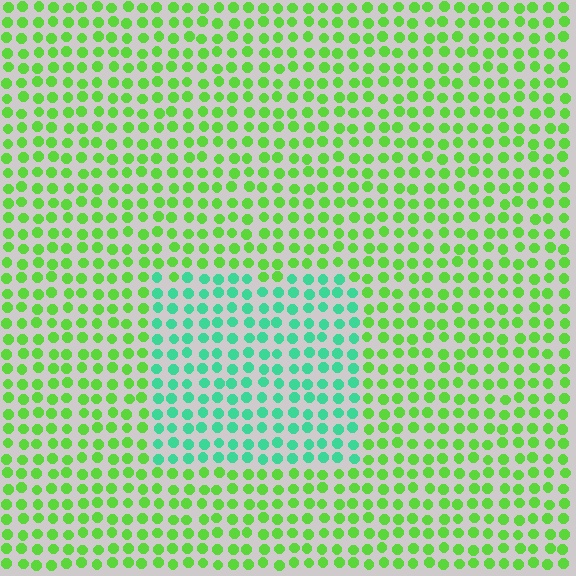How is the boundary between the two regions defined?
The boundary is defined purely by a slight shift in hue (about 47 degrees). Spacing, size, and orientation are identical on both sides.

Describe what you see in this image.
The image is filled with small lime elements in a uniform arrangement. A rectangle-shaped region is visible where the elements are tinted to a slightly different hue, forming a subtle color boundary.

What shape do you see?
I see a rectangle.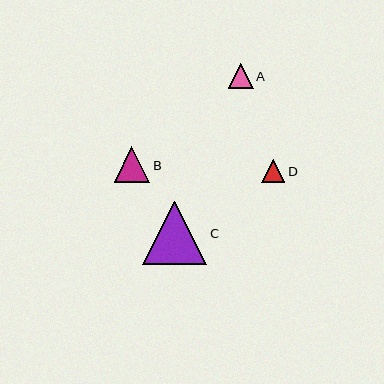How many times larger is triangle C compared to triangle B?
Triangle C is approximately 1.8 times the size of triangle B.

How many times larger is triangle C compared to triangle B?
Triangle C is approximately 1.8 times the size of triangle B.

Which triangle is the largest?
Triangle C is the largest with a size of approximately 64 pixels.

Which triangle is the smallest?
Triangle D is the smallest with a size of approximately 23 pixels.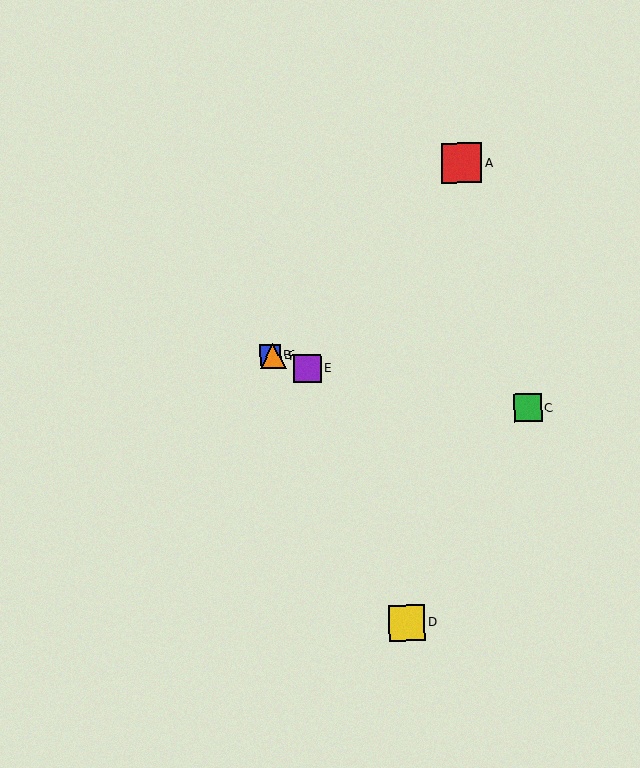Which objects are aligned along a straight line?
Objects B, E, F are aligned along a straight line.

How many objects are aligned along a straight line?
3 objects (B, E, F) are aligned along a straight line.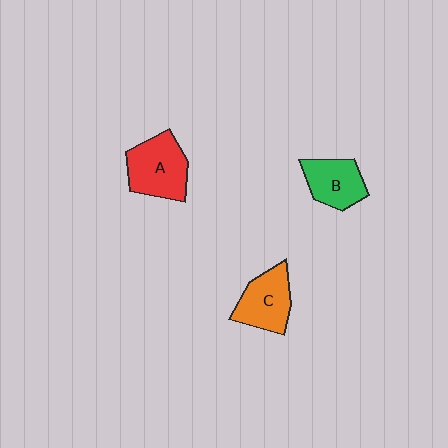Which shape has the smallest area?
Shape B (green).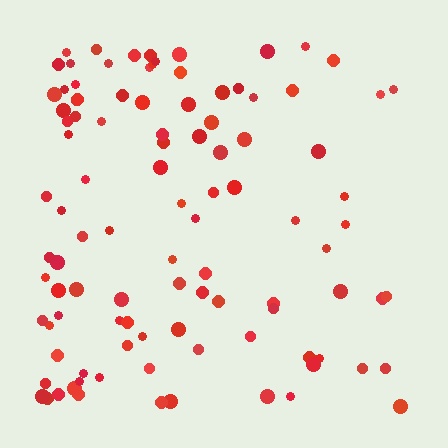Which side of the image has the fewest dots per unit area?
The right.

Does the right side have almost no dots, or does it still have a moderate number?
Still a moderate number, just noticeably fewer than the left.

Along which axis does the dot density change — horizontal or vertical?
Horizontal.